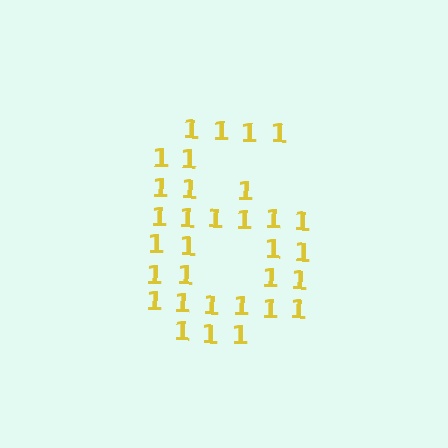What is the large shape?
The large shape is the digit 6.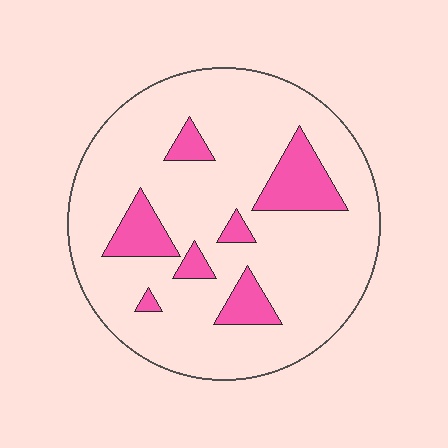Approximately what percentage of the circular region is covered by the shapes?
Approximately 15%.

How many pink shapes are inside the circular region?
7.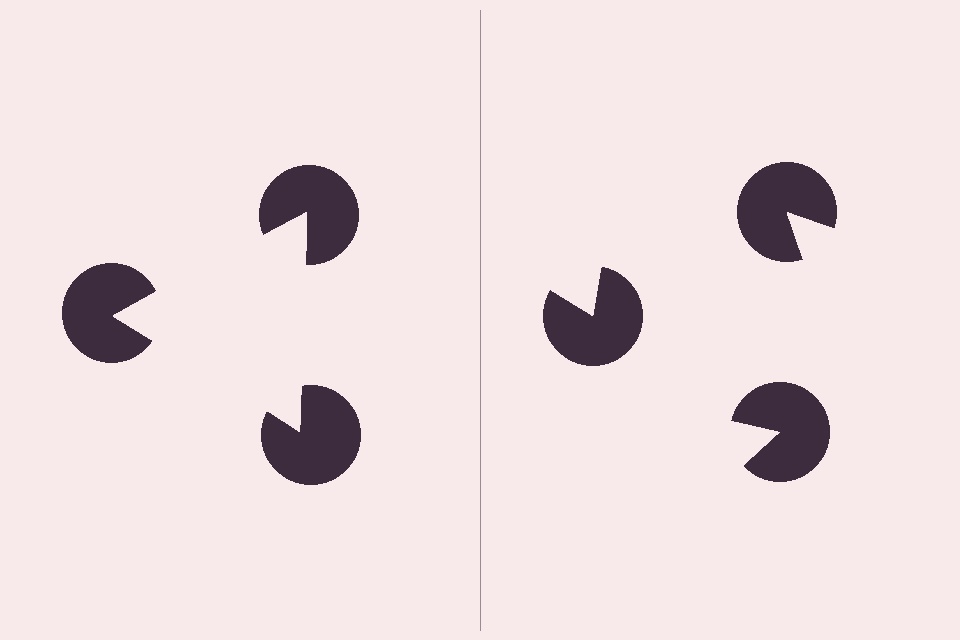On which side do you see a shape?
An illusory triangle appears on the left side. On the right side the wedge cuts are rotated, so no coherent shape forms.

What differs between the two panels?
The pac-man discs are positioned identically on both sides; only the wedge orientations differ. On the left they align to a triangle; on the right they are misaligned.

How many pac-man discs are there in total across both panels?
6 — 3 on each side.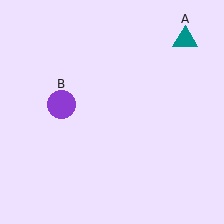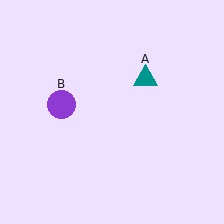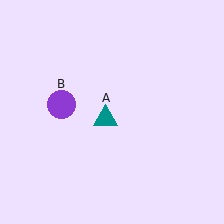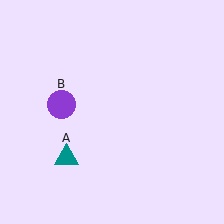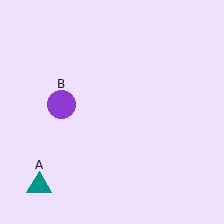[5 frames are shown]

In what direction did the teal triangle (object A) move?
The teal triangle (object A) moved down and to the left.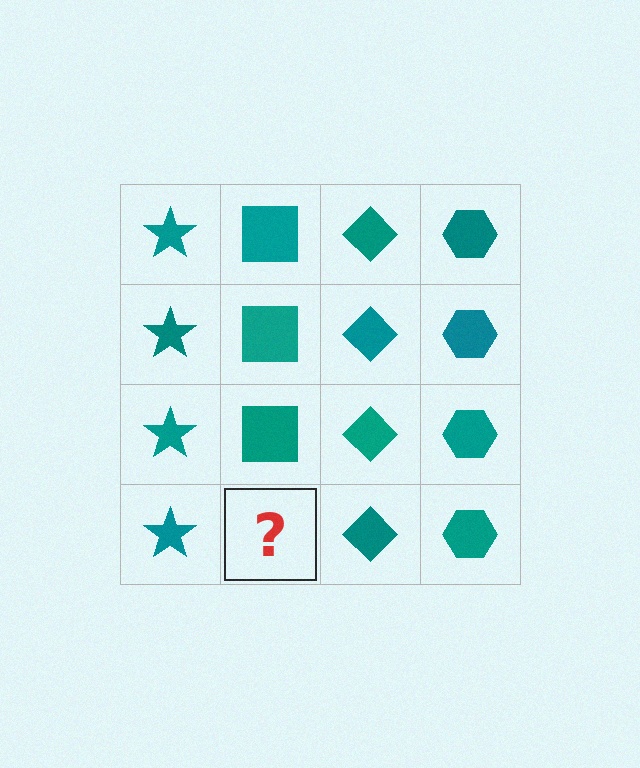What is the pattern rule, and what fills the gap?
The rule is that each column has a consistent shape. The gap should be filled with a teal square.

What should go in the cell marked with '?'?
The missing cell should contain a teal square.